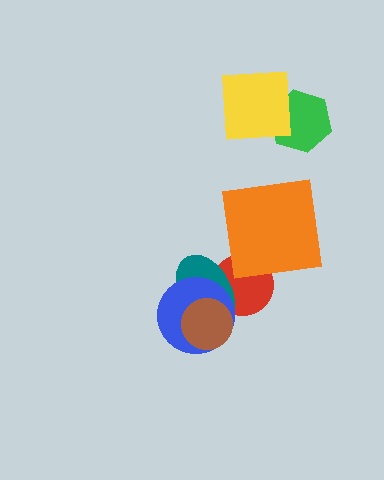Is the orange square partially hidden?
No, no other shape covers it.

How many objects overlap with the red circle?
3 objects overlap with the red circle.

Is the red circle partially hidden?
Yes, it is partially covered by another shape.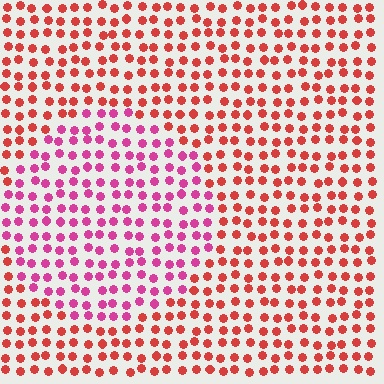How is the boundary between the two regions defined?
The boundary is defined purely by a slight shift in hue (about 37 degrees). Spacing, size, and orientation are identical on both sides.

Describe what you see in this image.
The image is filled with small red elements in a uniform arrangement. A circle-shaped region is visible where the elements are tinted to a slightly different hue, forming a subtle color boundary.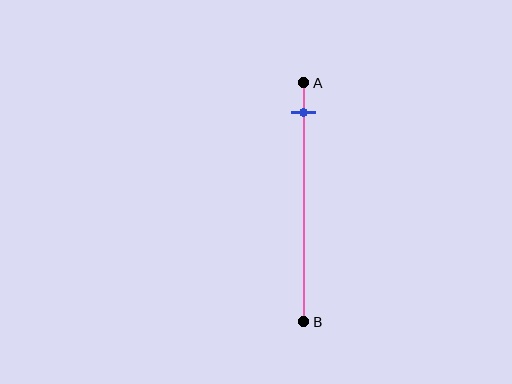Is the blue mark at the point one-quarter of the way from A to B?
No, the mark is at about 15% from A, not at the 25% one-quarter point.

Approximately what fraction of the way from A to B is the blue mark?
The blue mark is approximately 15% of the way from A to B.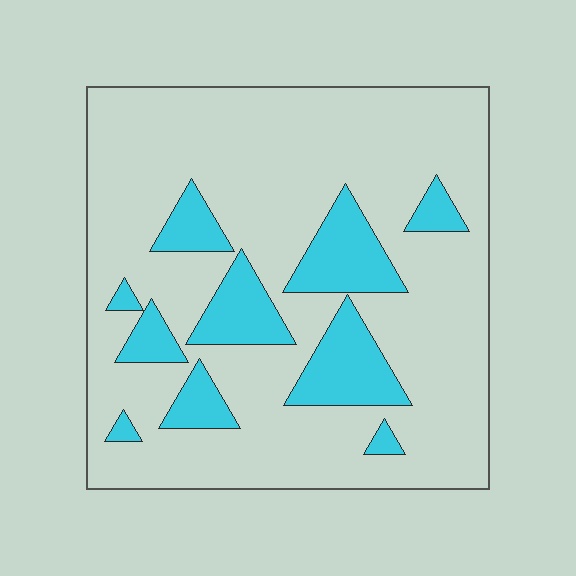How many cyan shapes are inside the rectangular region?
10.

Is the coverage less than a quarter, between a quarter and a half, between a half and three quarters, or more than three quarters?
Less than a quarter.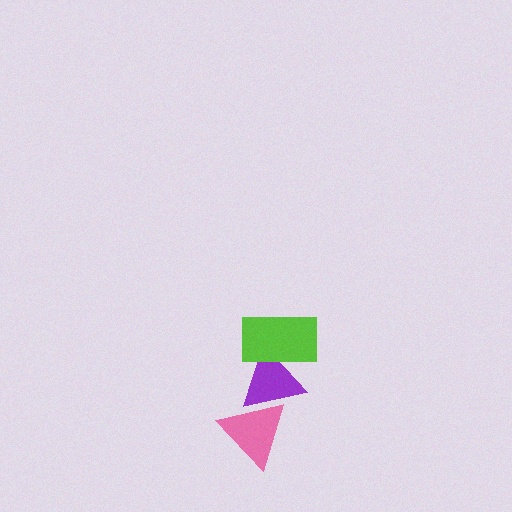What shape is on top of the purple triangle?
The lime rectangle is on top of the purple triangle.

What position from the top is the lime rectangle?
The lime rectangle is 1st from the top.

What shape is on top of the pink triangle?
The purple triangle is on top of the pink triangle.